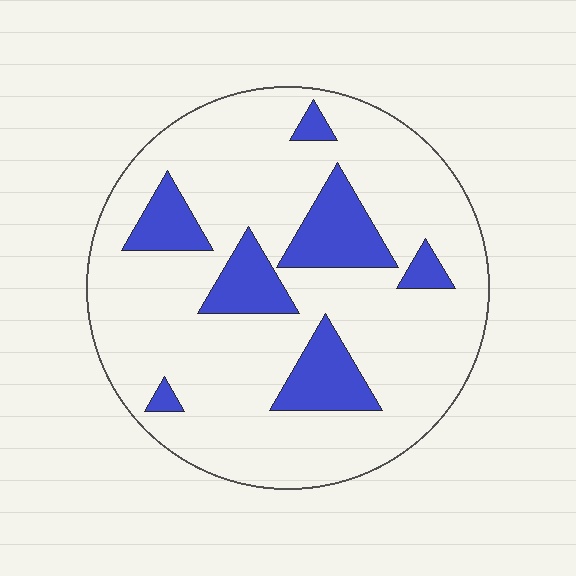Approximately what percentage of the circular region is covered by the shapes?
Approximately 20%.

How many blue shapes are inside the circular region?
7.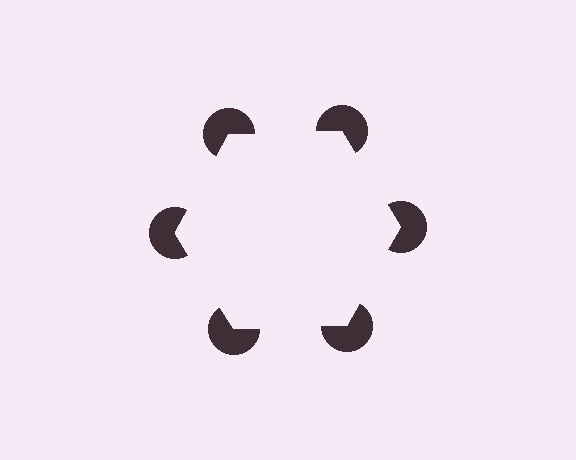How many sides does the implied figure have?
6 sides.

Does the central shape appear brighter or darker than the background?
It typically appears slightly brighter than the background, even though no actual brightness change is drawn.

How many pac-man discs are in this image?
There are 6 — one at each vertex of the illusory hexagon.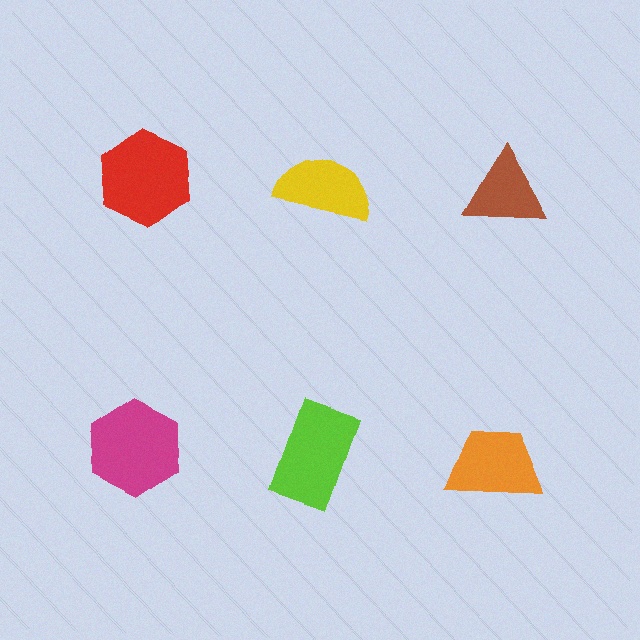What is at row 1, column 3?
A brown triangle.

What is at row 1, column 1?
A red hexagon.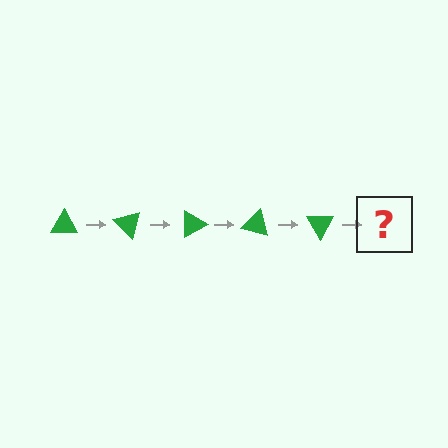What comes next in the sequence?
The next element should be a green triangle rotated 225 degrees.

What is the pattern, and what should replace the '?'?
The pattern is that the triangle rotates 45 degrees each step. The '?' should be a green triangle rotated 225 degrees.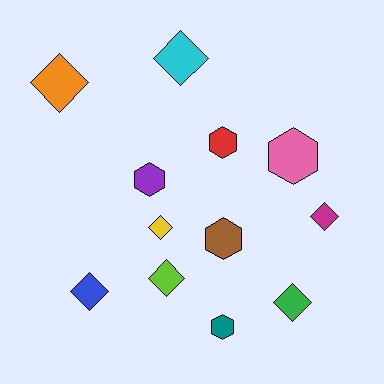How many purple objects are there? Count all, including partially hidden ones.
There is 1 purple object.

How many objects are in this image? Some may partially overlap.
There are 12 objects.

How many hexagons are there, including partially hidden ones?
There are 5 hexagons.